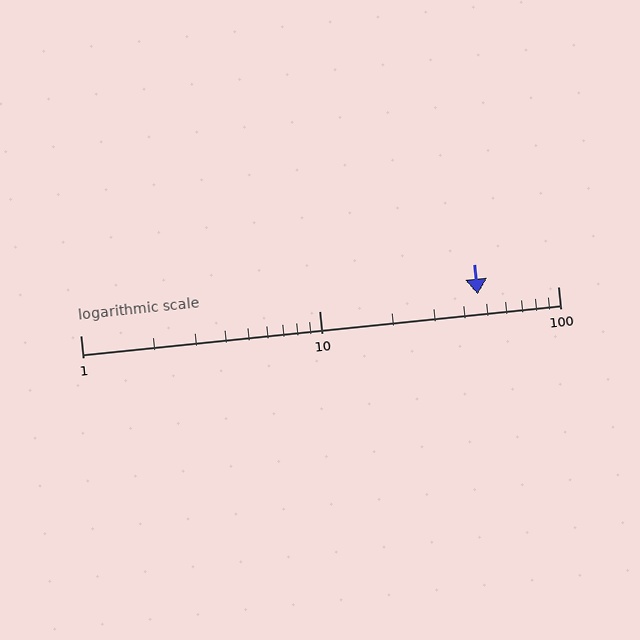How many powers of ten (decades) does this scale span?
The scale spans 2 decades, from 1 to 100.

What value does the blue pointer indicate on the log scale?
The pointer indicates approximately 46.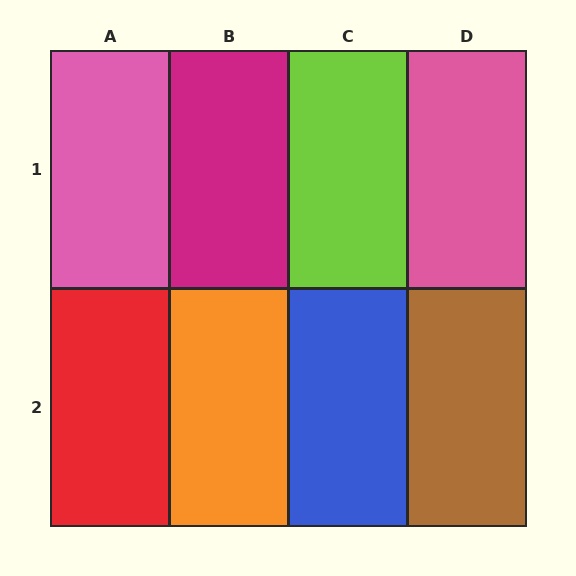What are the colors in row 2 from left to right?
Red, orange, blue, brown.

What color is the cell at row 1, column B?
Magenta.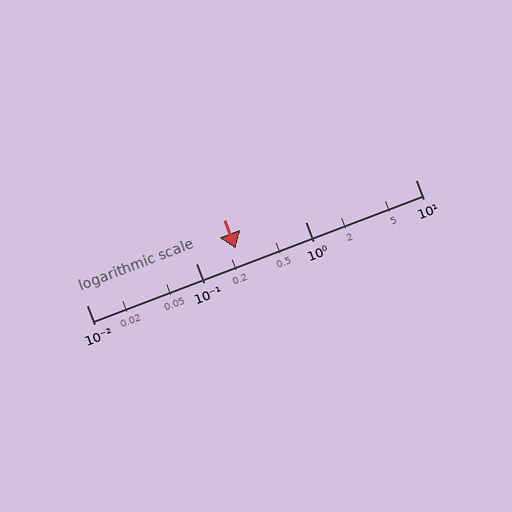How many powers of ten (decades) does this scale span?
The scale spans 3 decades, from 0.01 to 10.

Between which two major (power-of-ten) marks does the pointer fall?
The pointer is between 0.1 and 1.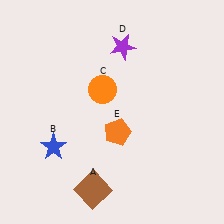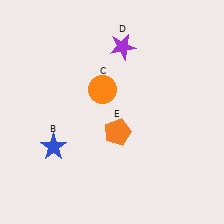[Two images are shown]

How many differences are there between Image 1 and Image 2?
There is 1 difference between the two images.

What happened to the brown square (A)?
The brown square (A) was removed in Image 2. It was in the bottom-left area of Image 1.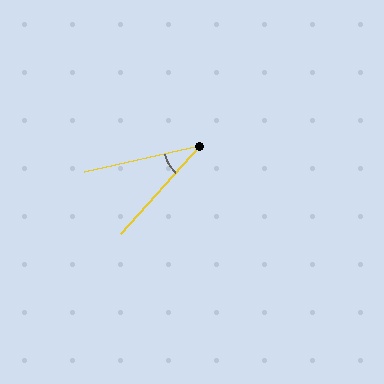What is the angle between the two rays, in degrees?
Approximately 35 degrees.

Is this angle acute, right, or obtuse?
It is acute.